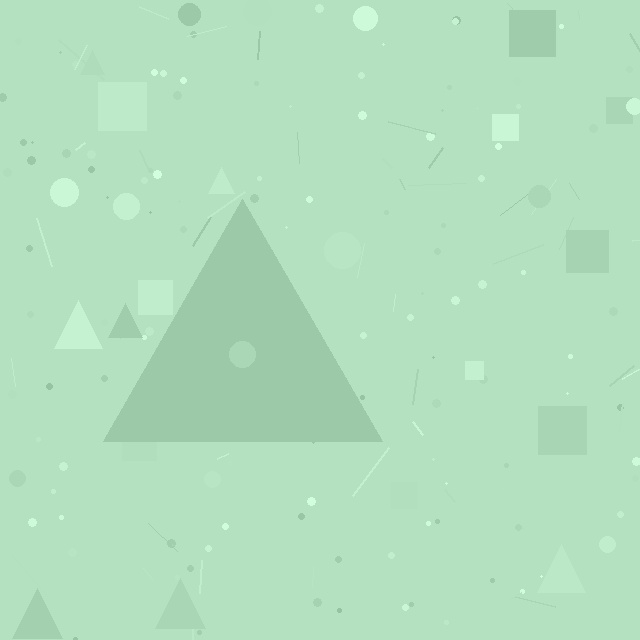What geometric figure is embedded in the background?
A triangle is embedded in the background.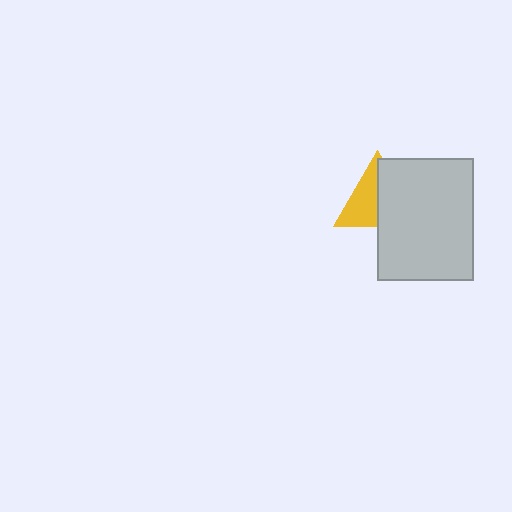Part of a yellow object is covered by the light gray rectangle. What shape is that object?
It is a triangle.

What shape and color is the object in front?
The object in front is a light gray rectangle.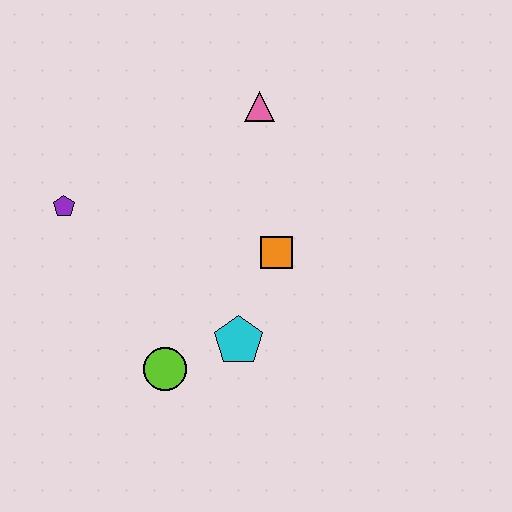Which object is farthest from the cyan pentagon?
The pink triangle is farthest from the cyan pentagon.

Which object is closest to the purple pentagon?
The lime circle is closest to the purple pentagon.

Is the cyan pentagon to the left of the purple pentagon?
No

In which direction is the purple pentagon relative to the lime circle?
The purple pentagon is above the lime circle.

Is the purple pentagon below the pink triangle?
Yes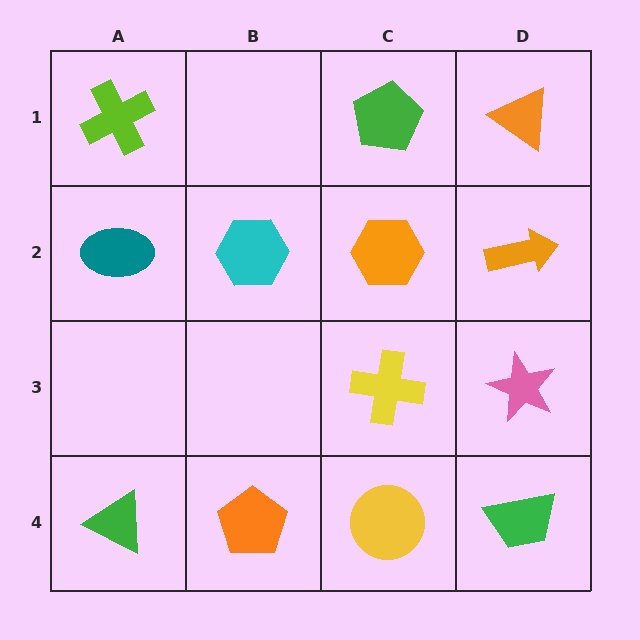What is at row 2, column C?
An orange hexagon.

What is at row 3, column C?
A yellow cross.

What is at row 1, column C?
A green pentagon.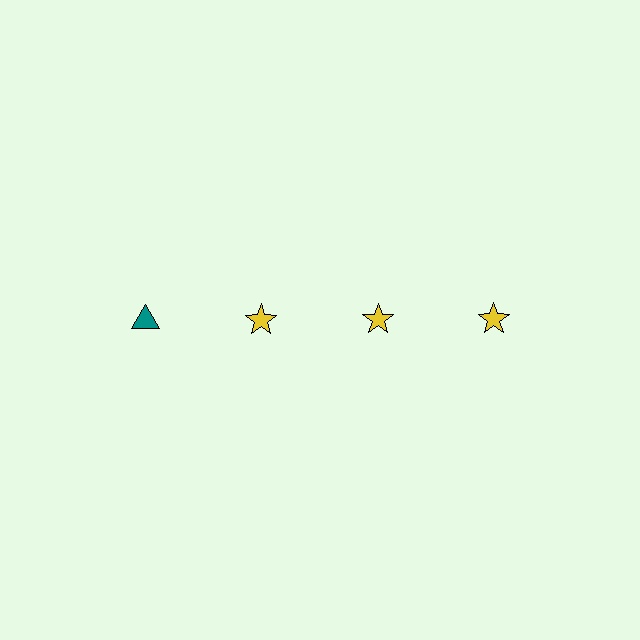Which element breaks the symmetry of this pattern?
The teal triangle in the top row, leftmost column breaks the symmetry. All other shapes are yellow stars.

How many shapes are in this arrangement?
There are 4 shapes arranged in a grid pattern.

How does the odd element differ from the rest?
It differs in both color (teal instead of yellow) and shape (triangle instead of star).